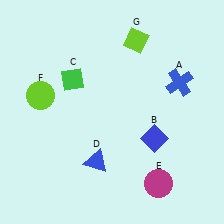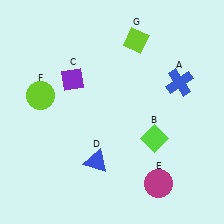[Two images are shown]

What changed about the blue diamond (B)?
In Image 1, B is blue. In Image 2, it changed to lime.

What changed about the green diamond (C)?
In Image 1, C is green. In Image 2, it changed to purple.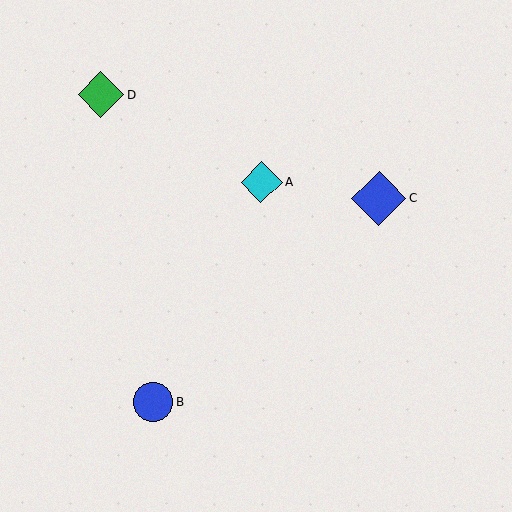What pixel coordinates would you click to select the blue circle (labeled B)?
Click at (153, 402) to select the blue circle B.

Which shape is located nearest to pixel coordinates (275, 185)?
The cyan diamond (labeled A) at (261, 182) is nearest to that location.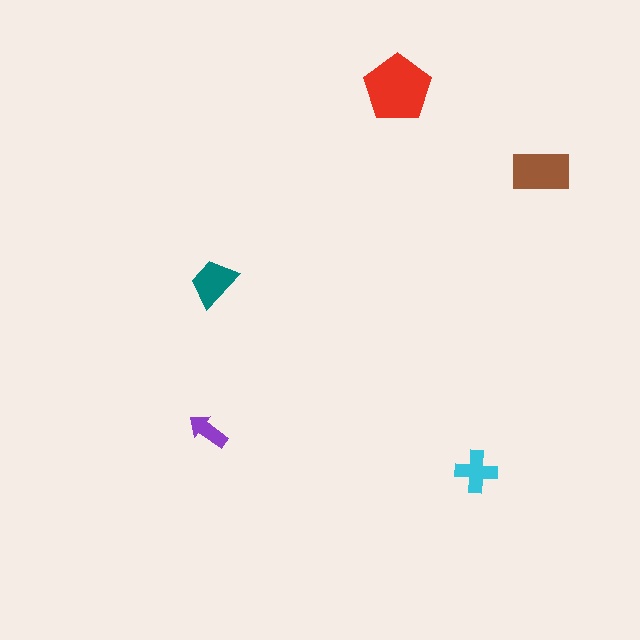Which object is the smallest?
The purple arrow.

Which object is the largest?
The red pentagon.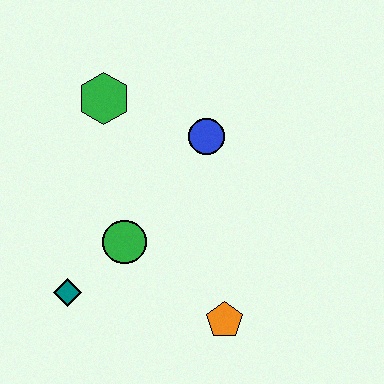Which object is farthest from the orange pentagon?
The green hexagon is farthest from the orange pentagon.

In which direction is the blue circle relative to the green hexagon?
The blue circle is to the right of the green hexagon.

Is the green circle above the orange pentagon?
Yes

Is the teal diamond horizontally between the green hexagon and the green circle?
No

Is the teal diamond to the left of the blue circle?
Yes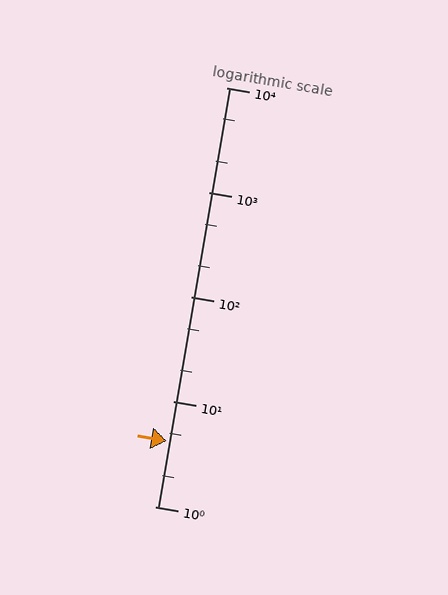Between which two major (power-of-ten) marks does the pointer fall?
The pointer is between 1 and 10.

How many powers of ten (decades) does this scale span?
The scale spans 4 decades, from 1 to 10000.